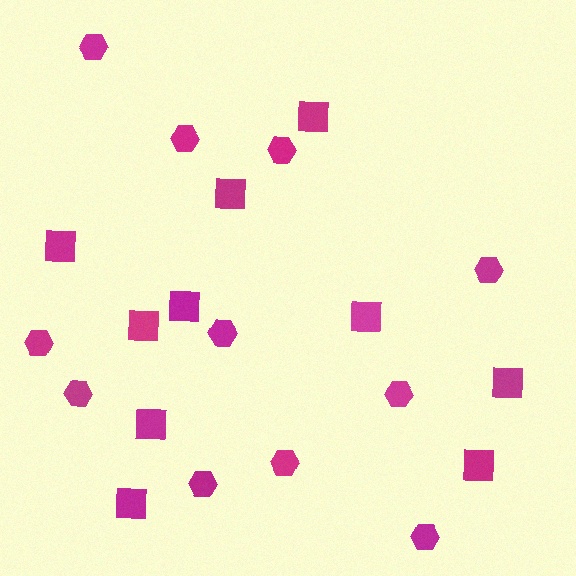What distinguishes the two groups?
There are 2 groups: one group of squares (10) and one group of hexagons (11).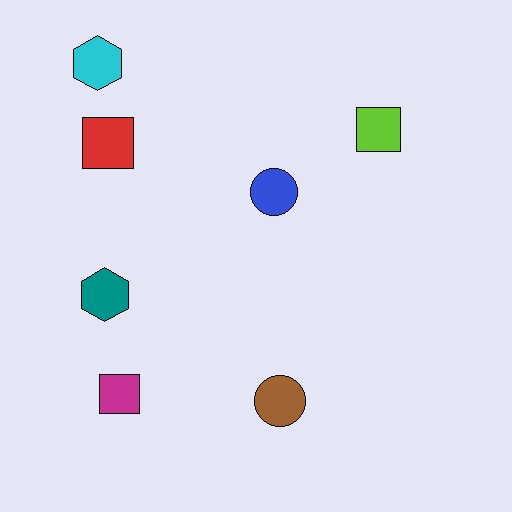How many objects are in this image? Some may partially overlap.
There are 7 objects.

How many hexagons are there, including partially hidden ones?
There are 2 hexagons.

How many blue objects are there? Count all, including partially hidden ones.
There is 1 blue object.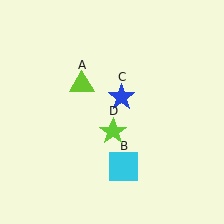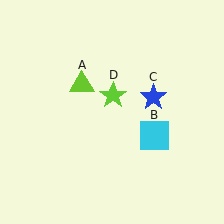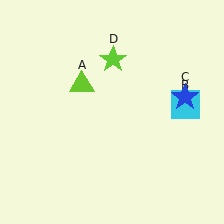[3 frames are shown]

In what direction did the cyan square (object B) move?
The cyan square (object B) moved up and to the right.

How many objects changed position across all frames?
3 objects changed position: cyan square (object B), blue star (object C), lime star (object D).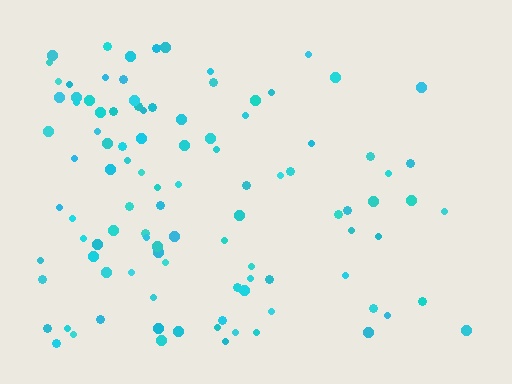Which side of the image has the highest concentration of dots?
The left.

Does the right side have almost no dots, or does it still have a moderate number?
Still a moderate number, just noticeably fewer than the left.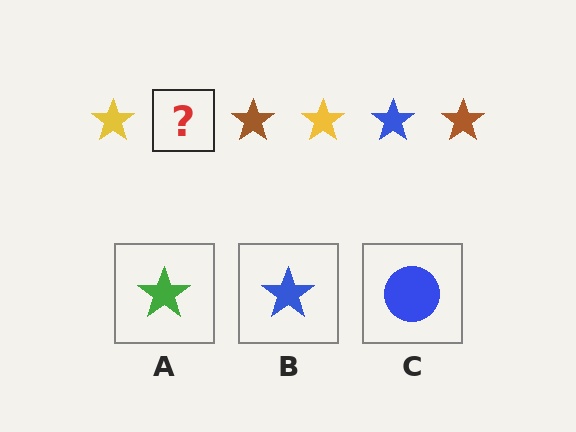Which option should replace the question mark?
Option B.